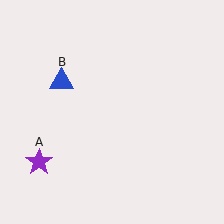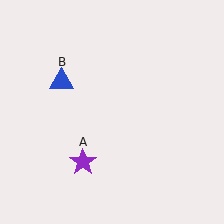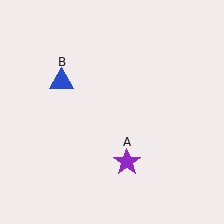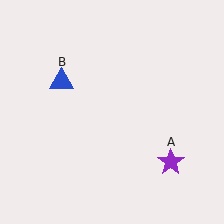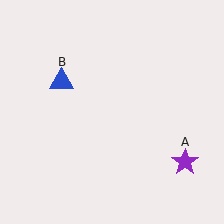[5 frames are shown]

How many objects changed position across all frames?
1 object changed position: purple star (object A).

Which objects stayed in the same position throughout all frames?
Blue triangle (object B) remained stationary.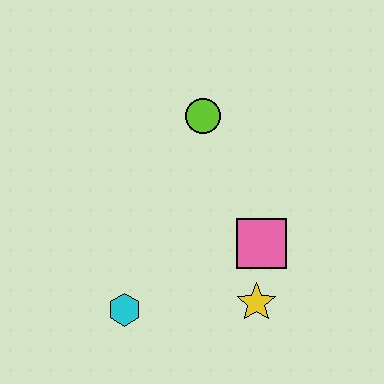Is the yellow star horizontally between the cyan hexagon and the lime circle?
No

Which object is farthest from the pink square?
The cyan hexagon is farthest from the pink square.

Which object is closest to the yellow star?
The pink square is closest to the yellow star.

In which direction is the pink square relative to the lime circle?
The pink square is below the lime circle.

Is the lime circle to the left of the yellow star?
Yes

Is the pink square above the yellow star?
Yes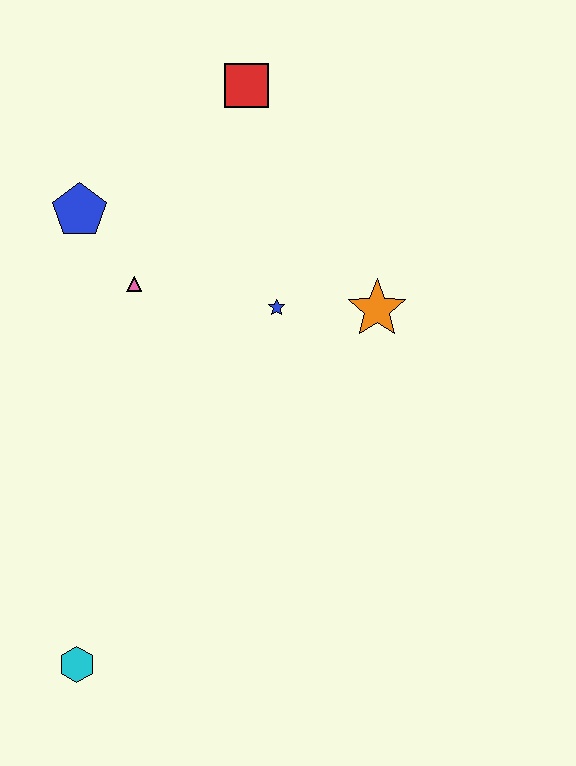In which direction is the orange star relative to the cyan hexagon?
The orange star is above the cyan hexagon.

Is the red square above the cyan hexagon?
Yes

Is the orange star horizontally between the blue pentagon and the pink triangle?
No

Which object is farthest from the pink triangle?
The cyan hexagon is farthest from the pink triangle.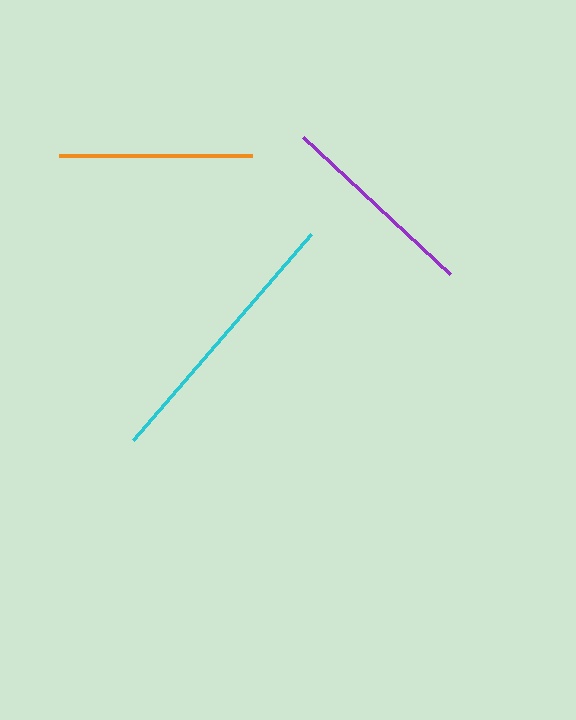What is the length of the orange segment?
The orange segment is approximately 193 pixels long.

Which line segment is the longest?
The cyan line is the longest at approximately 272 pixels.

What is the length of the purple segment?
The purple segment is approximately 200 pixels long.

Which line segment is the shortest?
The orange line is the shortest at approximately 193 pixels.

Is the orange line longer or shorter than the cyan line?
The cyan line is longer than the orange line.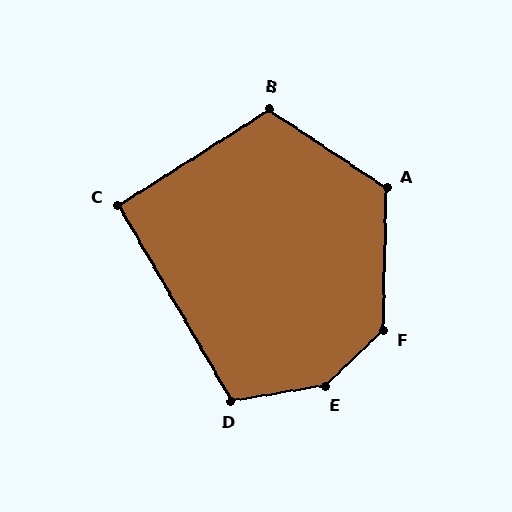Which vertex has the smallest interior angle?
C, at approximately 92 degrees.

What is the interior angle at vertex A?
Approximately 123 degrees (obtuse).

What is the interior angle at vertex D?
Approximately 111 degrees (obtuse).